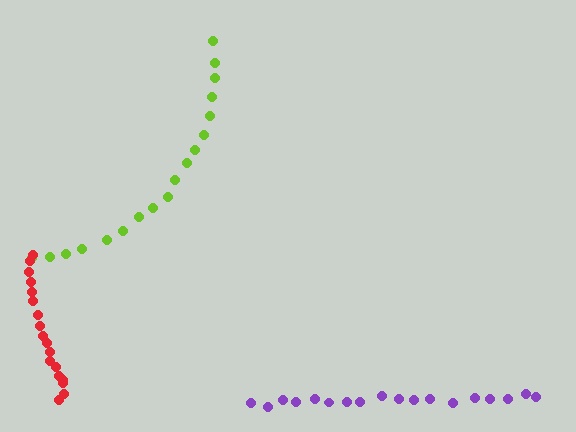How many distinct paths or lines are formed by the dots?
There are 3 distinct paths.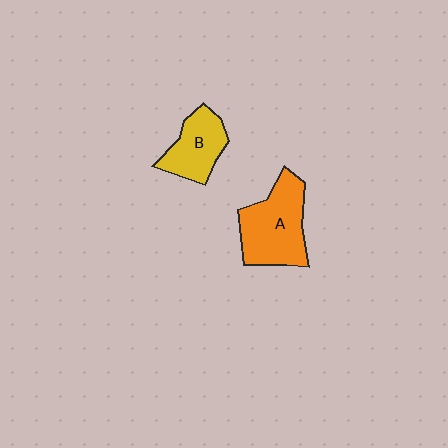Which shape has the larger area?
Shape A (orange).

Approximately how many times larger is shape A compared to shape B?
Approximately 1.5 times.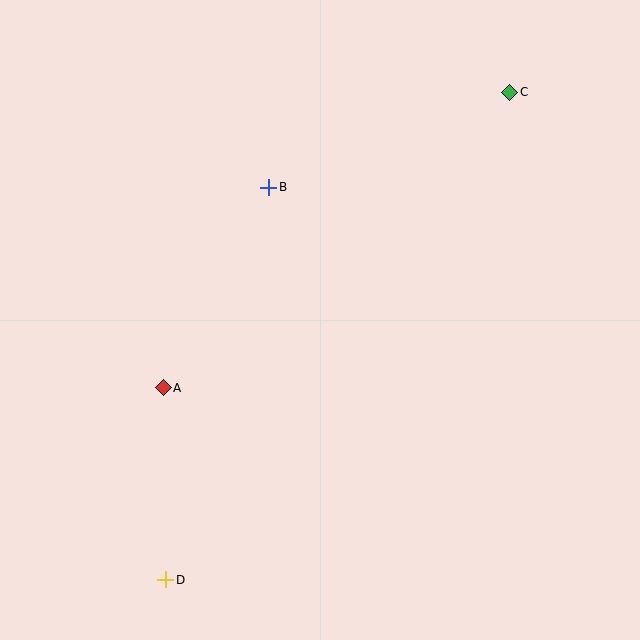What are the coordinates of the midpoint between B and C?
The midpoint between B and C is at (389, 140).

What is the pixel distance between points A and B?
The distance between A and B is 227 pixels.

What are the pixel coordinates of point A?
Point A is at (163, 388).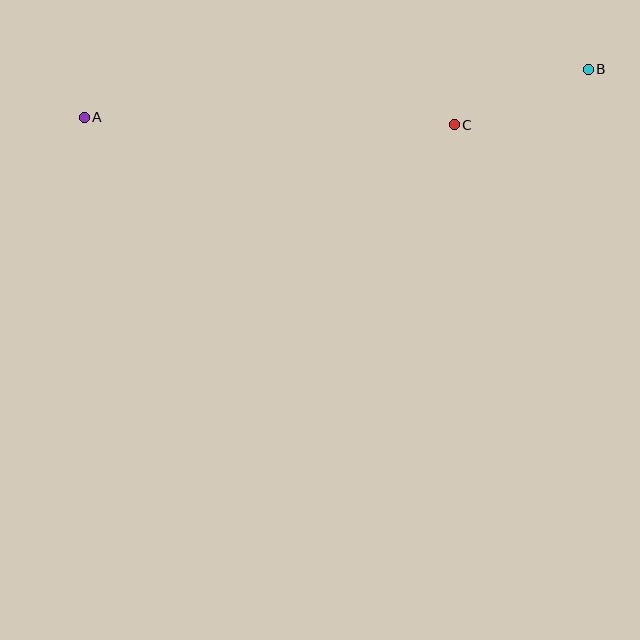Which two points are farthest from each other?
Points A and B are farthest from each other.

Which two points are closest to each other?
Points B and C are closest to each other.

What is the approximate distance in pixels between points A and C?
The distance between A and C is approximately 370 pixels.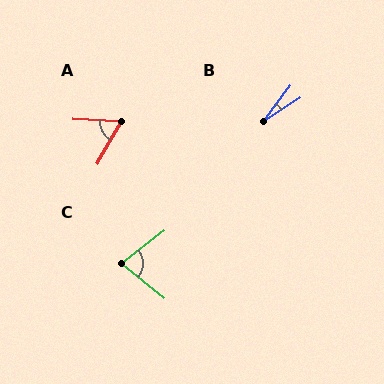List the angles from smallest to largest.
B (20°), A (63°), C (77°).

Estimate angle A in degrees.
Approximately 63 degrees.